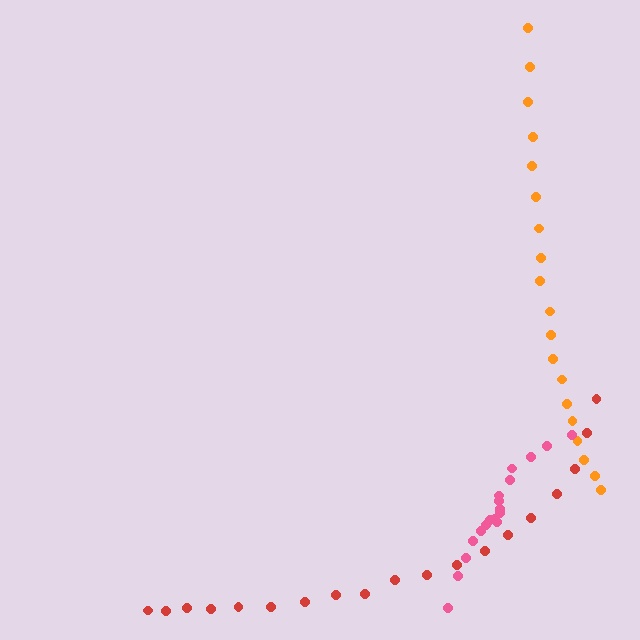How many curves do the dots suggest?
There are 3 distinct paths.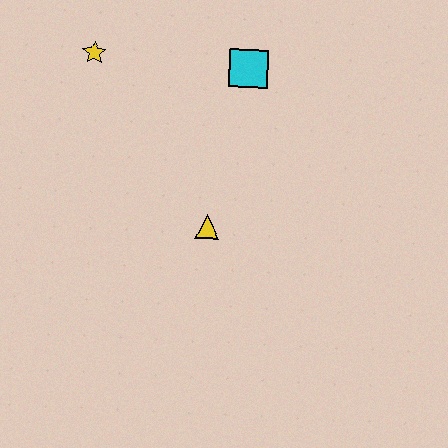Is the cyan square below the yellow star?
Yes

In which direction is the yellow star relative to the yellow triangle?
The yellow star is above the yellow triangle.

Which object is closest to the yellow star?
The cyan square is closest to the yellow star.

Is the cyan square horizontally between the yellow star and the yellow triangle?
No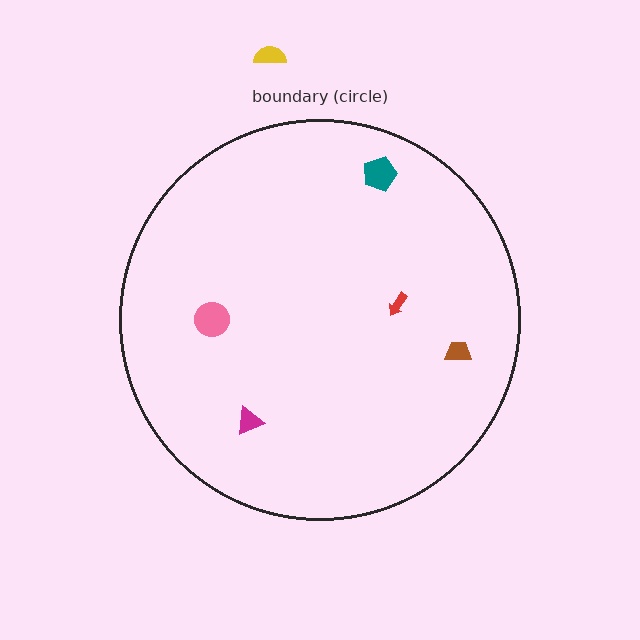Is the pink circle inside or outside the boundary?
Inside.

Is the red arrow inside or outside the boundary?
Inside.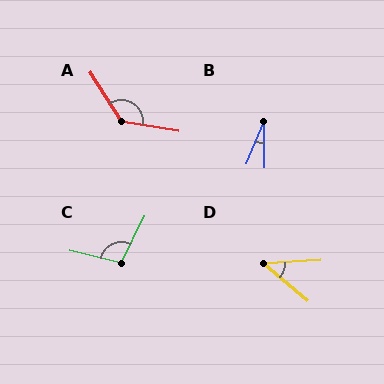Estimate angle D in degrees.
Approximately 44 degrees.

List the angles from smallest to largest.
B (22°), D (44°), C (104°), A (131°).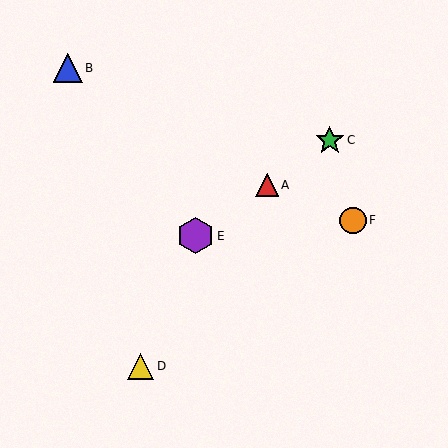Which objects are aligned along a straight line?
Objects A, C, E are aligned along a straight line.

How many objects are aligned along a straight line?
3 objects (A, C, E) are aligned along a straight line.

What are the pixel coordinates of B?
Object B is at (68, 68).